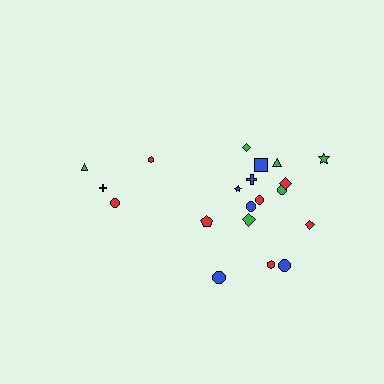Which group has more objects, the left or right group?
The right group.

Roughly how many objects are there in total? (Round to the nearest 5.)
Roughly 20 objects in total.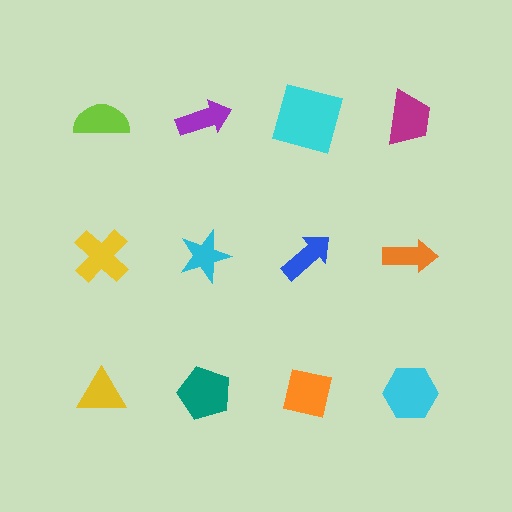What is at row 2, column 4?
An orange arrow.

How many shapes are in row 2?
4 shapes.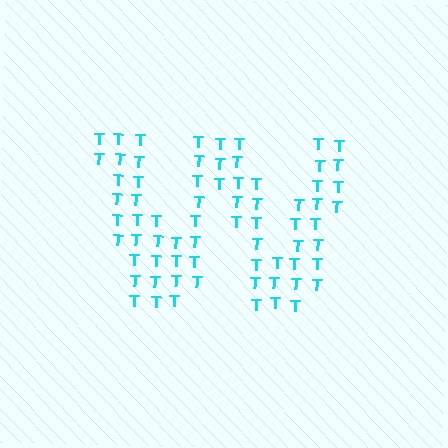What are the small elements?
The small elements are letter T's.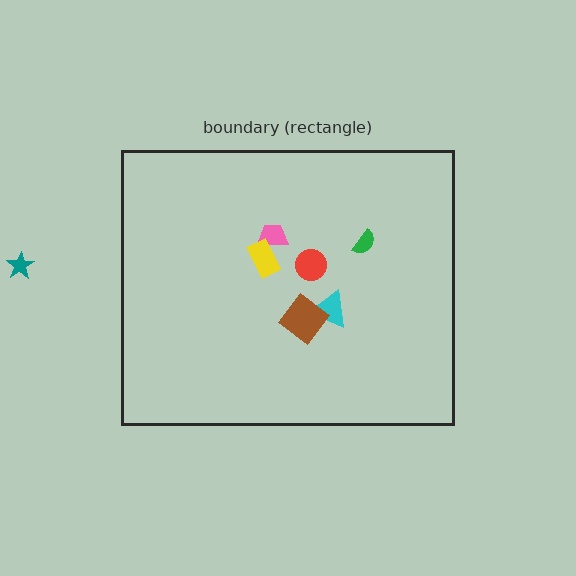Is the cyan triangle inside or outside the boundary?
Inside.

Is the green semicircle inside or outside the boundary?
Inside.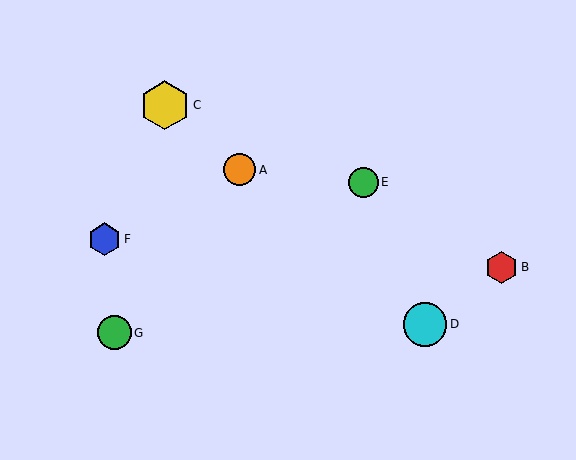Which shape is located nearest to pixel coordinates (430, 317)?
The cyan circle (labeled D) at (425, 324) is nearest to that location.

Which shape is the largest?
The yellow hexagon (labeled C) is the largest.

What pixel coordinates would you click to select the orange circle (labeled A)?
Click at (239, 170) to select the orange circle A.